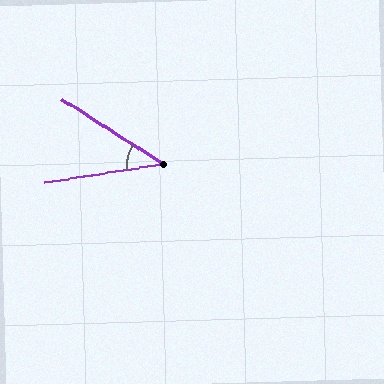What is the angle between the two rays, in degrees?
Approximately 42 degrees.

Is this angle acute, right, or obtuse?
It is acute.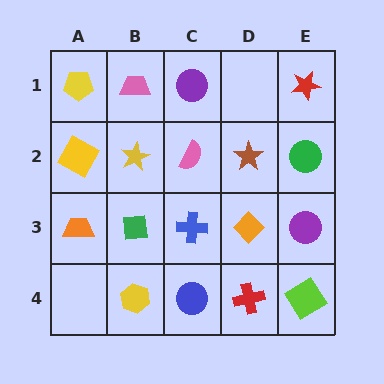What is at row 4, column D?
A red cross.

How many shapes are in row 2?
5 shapes.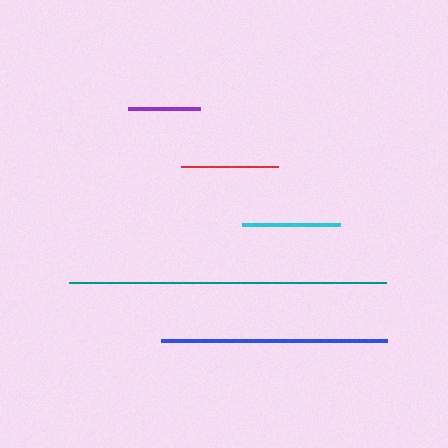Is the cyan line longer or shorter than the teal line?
The teal line is longer than the cyan line.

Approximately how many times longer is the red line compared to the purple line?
The red line is approximately 1.3 times the length of the purple line.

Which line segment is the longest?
The teal line is the longest at approximately 317 pixels.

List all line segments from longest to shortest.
From longest to shortest: teal, blue, cyan, red, purple.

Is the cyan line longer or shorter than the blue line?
The blue line is longer than the cyan line.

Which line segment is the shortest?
The purple line is the shortest at approximately 72 pixels.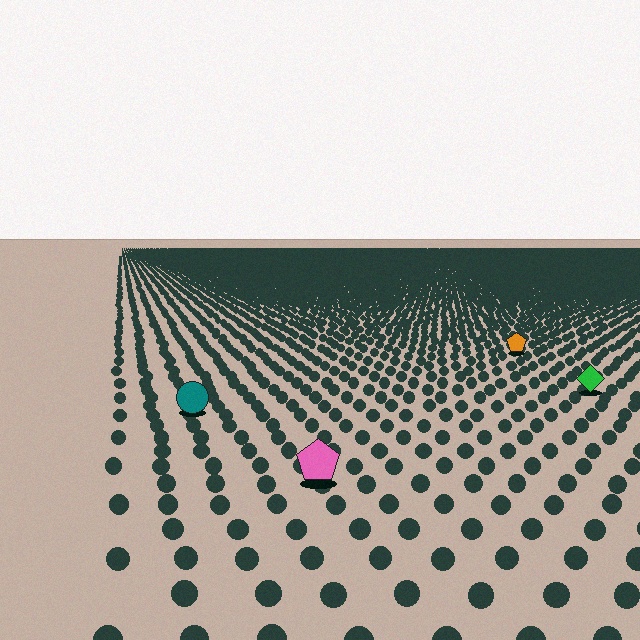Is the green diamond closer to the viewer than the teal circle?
No. The teal circle is closer — you can tell from the texture gradient: the ground texture is coarser near it.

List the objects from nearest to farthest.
From nearest to farthest: the pink pentagon, the teal circle, the green diamond, the orange pentagon.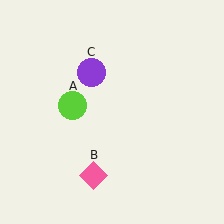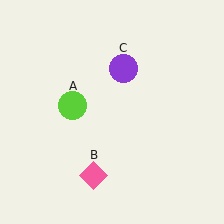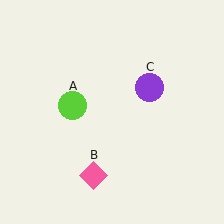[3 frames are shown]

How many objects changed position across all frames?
1 object changed position: purple circle (object C).